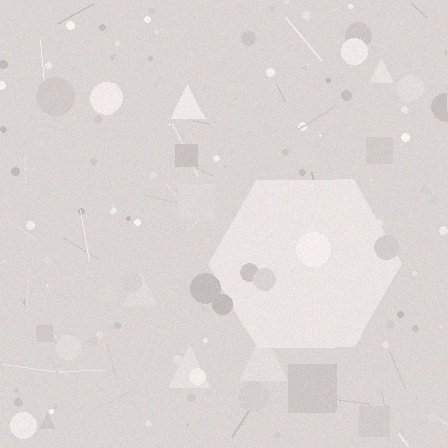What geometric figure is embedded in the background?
A hexagon is embedded in the background.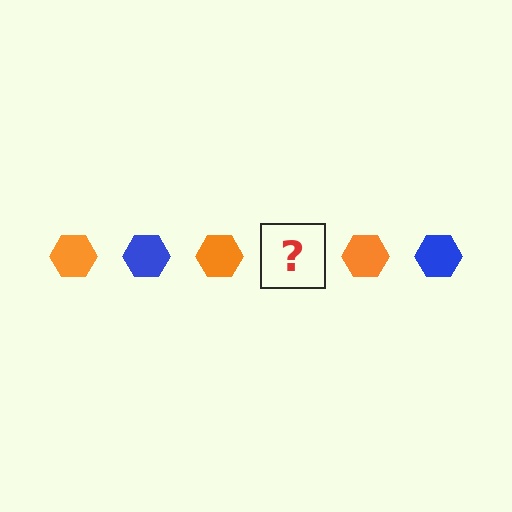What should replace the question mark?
The question mark should be replaced with a blue hexagon.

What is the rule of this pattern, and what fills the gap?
The rule is that the pattern cycles through orange, blue hexagons. The gap should be filled with a blue hexagon.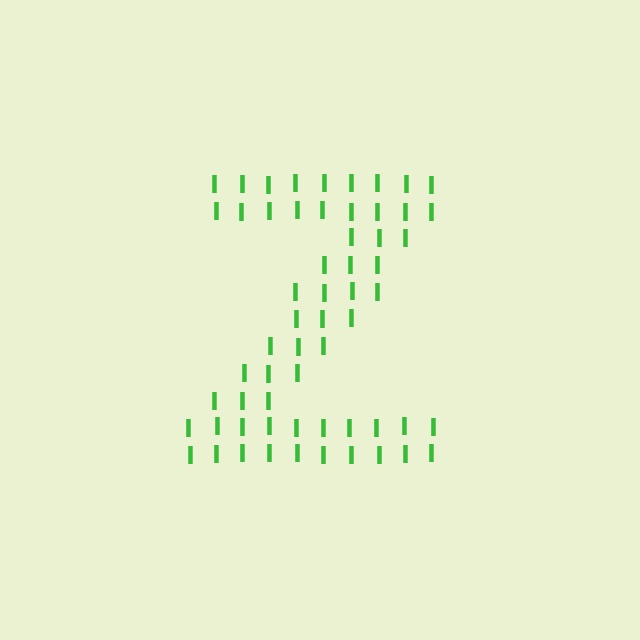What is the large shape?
The large shape is the letter Z.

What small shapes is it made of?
It is made of small letter I's.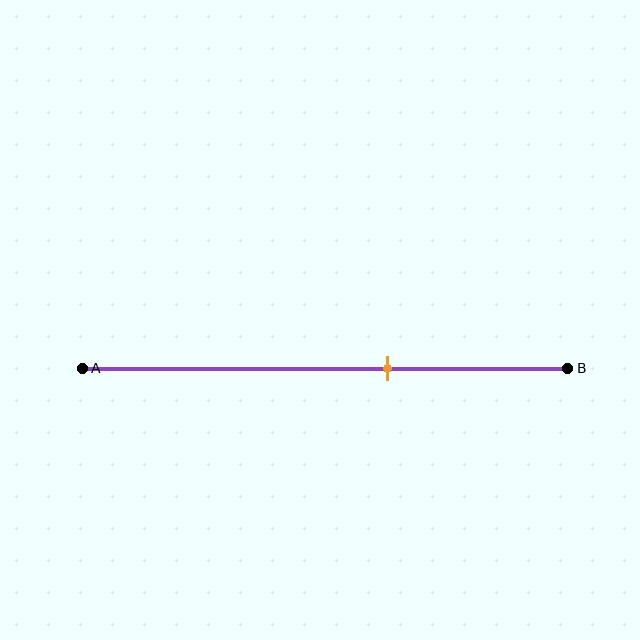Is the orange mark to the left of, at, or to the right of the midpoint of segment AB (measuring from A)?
The orange mark is to the right of the midpoint of segment AB.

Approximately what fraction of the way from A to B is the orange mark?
The orange mark is approximately 65% of the way from A to B.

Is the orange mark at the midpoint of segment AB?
No, the mark is at about 65% from A, not at the 50% midpoint.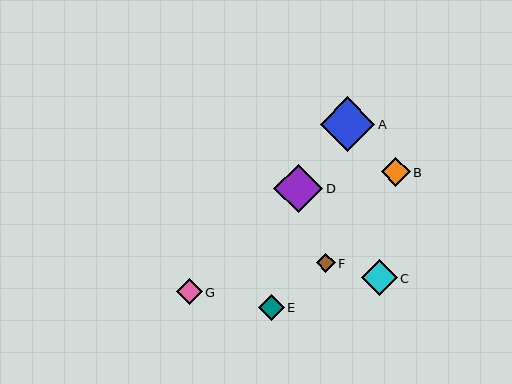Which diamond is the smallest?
Diamond F is the smallest with a size of approximately 19 pixels.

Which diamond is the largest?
Diamond A is the largest with a size of approximately 55 pixels.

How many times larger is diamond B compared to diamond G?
Diamond B is approximately 1.1 times the size of diamond G.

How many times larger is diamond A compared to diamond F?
Diamond A is approximately 2.9 times the size of diamond F.